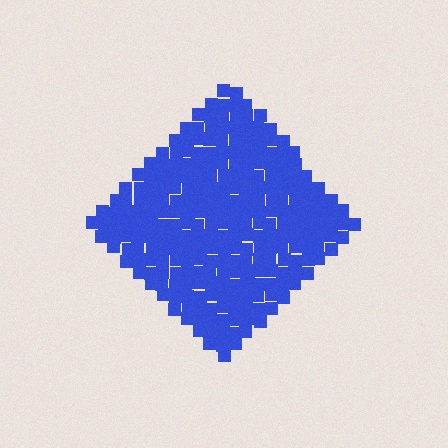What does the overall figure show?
The overall figure shows a diamond.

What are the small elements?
The small elements are squares.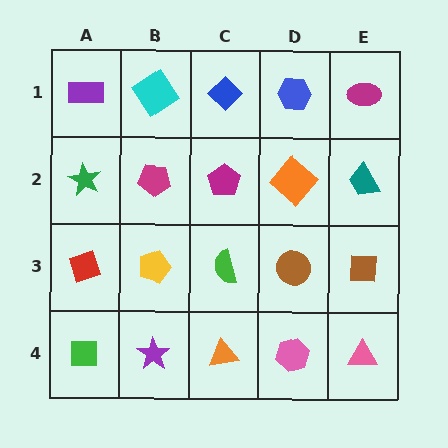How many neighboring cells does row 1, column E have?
2.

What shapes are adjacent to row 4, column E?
A brown square (row 3, column E), a pink hexagon (row 4, column D).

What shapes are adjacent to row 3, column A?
A green star (row 2, column A), a green square (row 4, column A), a yellow pentagon (row 3, column B).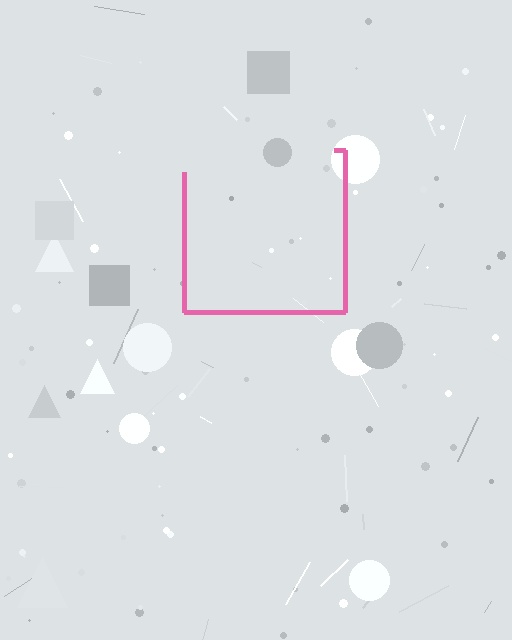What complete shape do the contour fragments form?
The contour fragments form a square.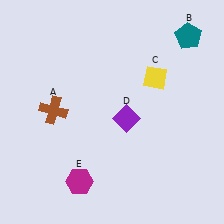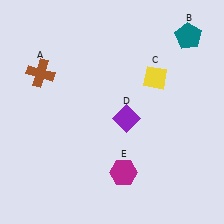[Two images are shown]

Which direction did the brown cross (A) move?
The brown cross (A) moved up.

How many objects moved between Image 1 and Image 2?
2 objects moved between the two images.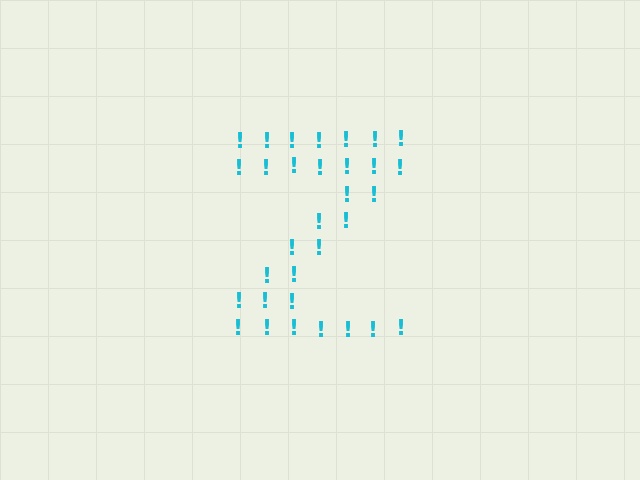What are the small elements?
The small elements are exclamation marks.